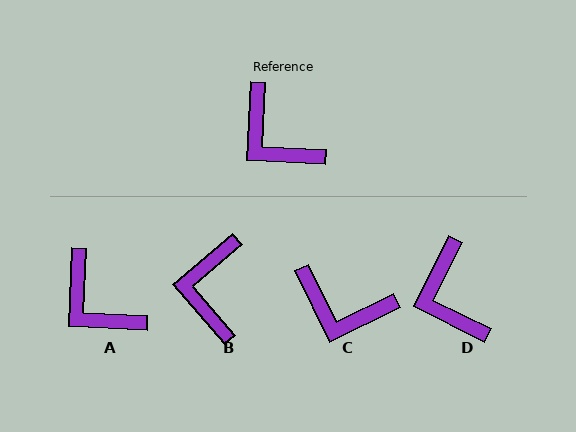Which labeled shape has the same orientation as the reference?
A.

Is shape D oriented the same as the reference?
No, it is off by about 24 degrees.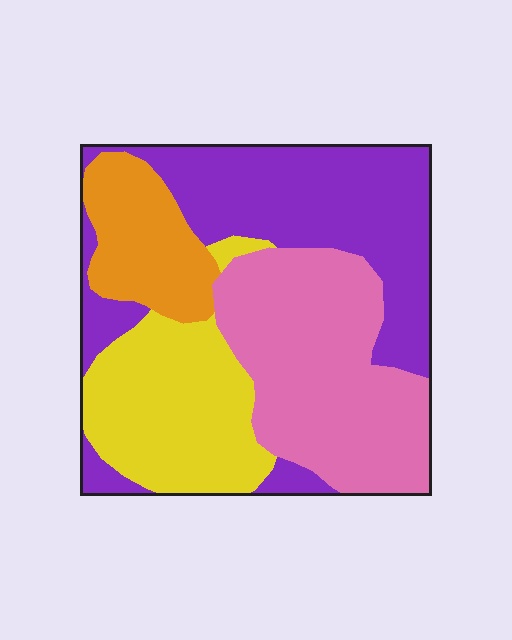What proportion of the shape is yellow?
Yellow covers about 20% of the shape.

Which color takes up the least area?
Orange, at roughly 15%.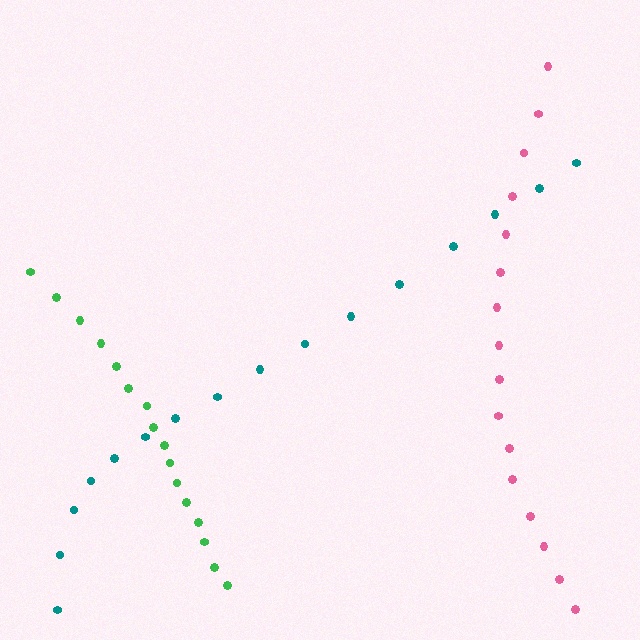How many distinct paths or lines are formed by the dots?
There are 3 distinct paths.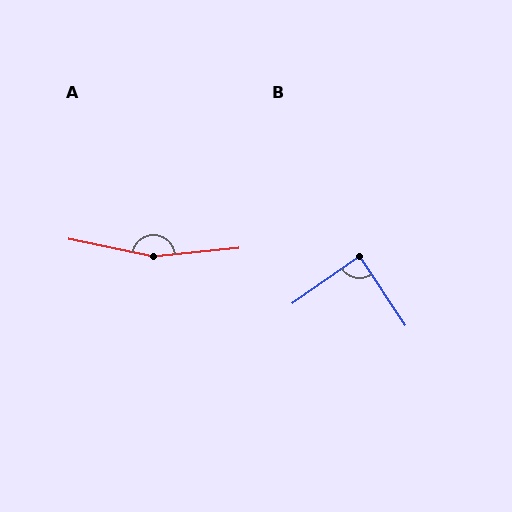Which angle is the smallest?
B, at approximately 88 degrees.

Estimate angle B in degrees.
Approximately 88 degrees.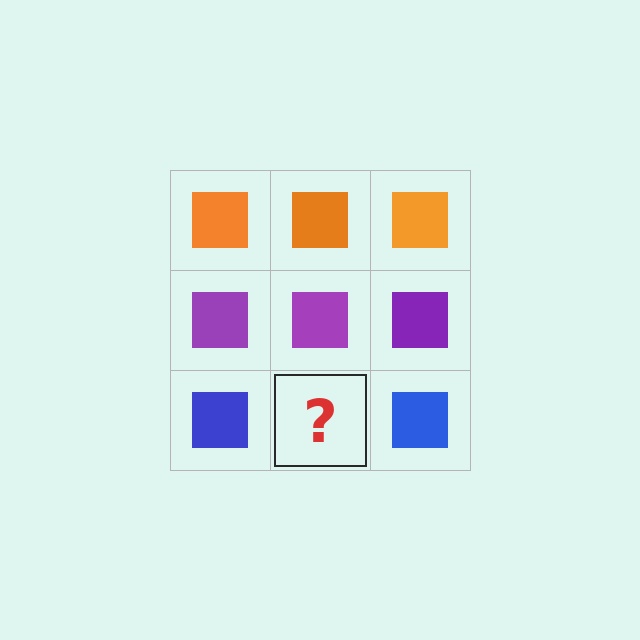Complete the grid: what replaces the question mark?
The question mark should be replaced with a blue square.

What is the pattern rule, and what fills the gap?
The rule is that each row has a consistent color. The gap should be filled with a blue square.